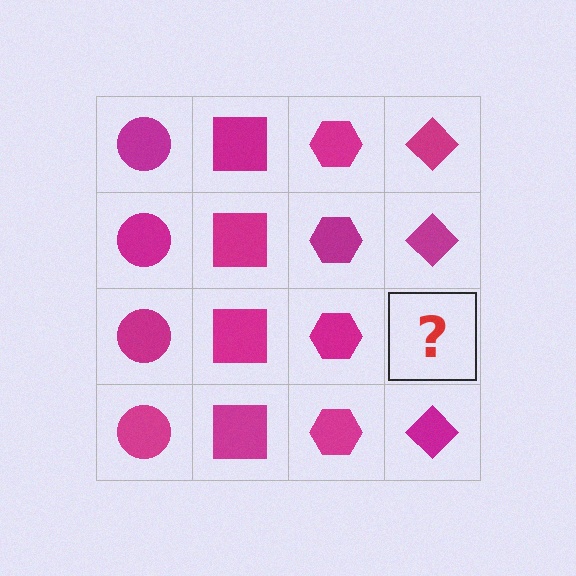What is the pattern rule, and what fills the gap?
The rule is that each column has a consistent shape. The gap should be filled with a magenta diamond.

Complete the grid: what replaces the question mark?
The question mark should be replaced with a magenta diamond.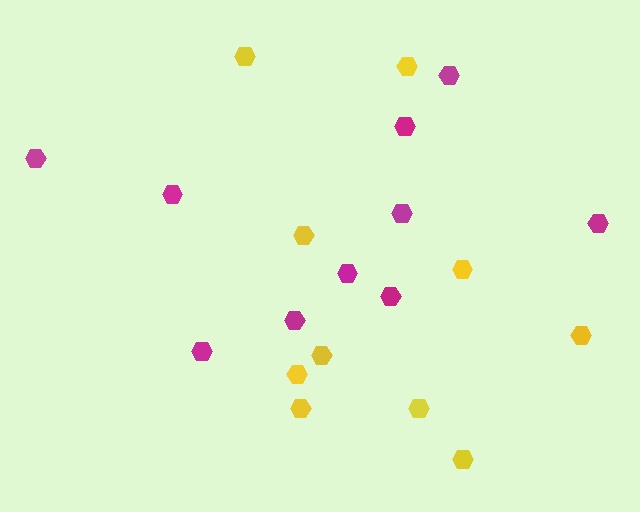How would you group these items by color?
There are 2 groups: one group of yellow hexagons (10) and one group of magenta hexagons (10).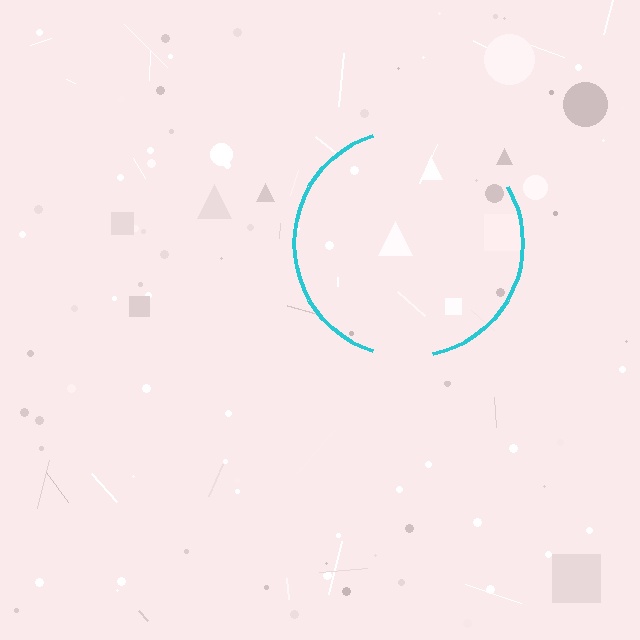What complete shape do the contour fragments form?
The contour fragments form a circle.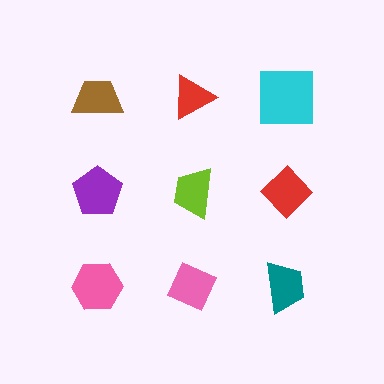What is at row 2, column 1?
A purple pentagon.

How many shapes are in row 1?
3 shapes.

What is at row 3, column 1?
A pink hexagon.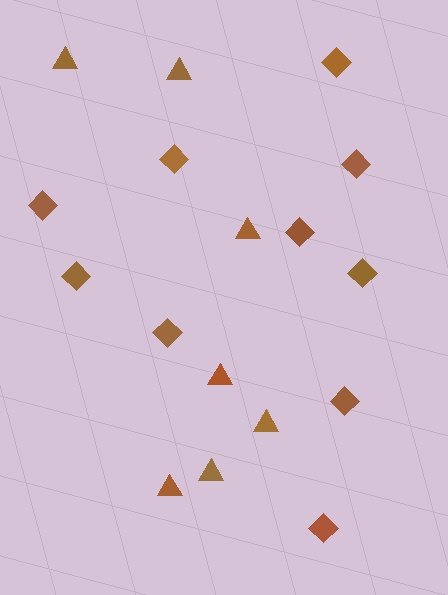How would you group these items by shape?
There are 2 groups: one group of triangles (7) and one group of diamonds (10).